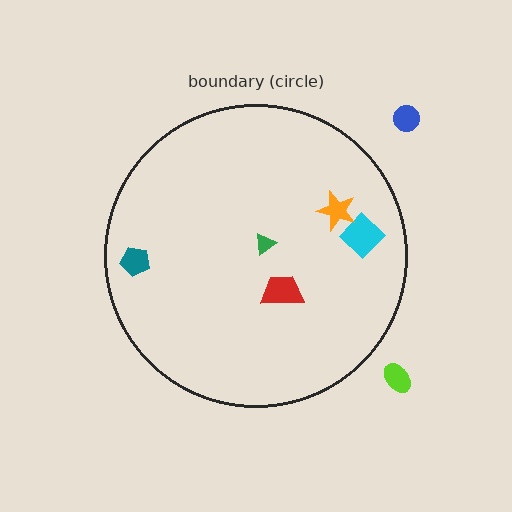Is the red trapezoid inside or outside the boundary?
Inside.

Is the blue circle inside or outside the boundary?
Outside.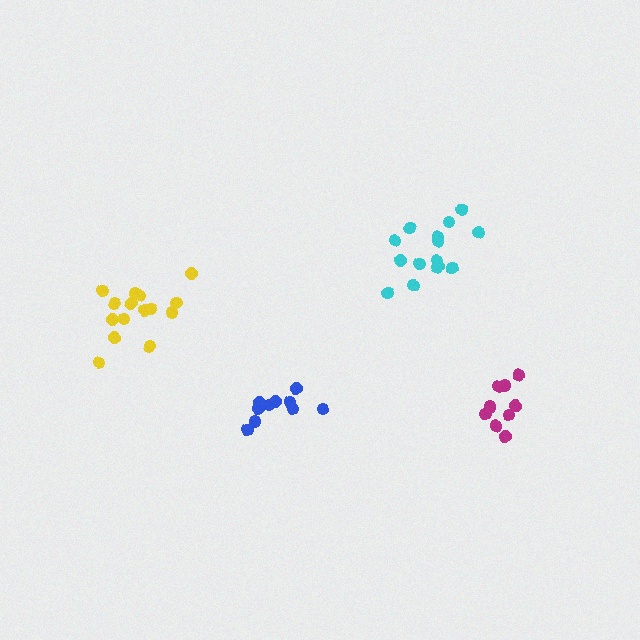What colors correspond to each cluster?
The clusters are colored: cyan, yellow, blue, magenta.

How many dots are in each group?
Group 1: 15 dots, Group 2: 15 dots, Group 3: 10 dots, Group 4: 10 dots (50 total).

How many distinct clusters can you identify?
There are 4 distinct clusters.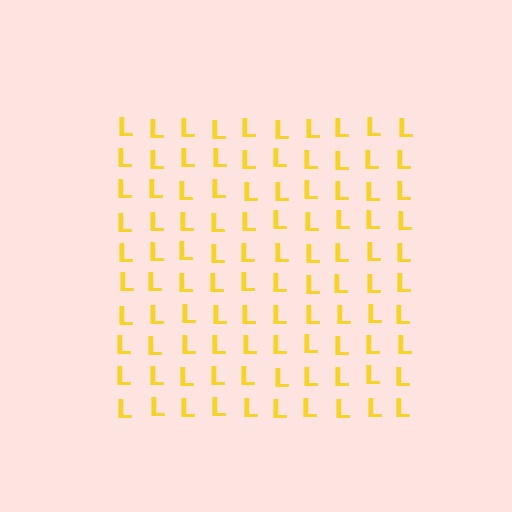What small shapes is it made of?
It is made of small letter L's.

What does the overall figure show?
The overall figure shows a square.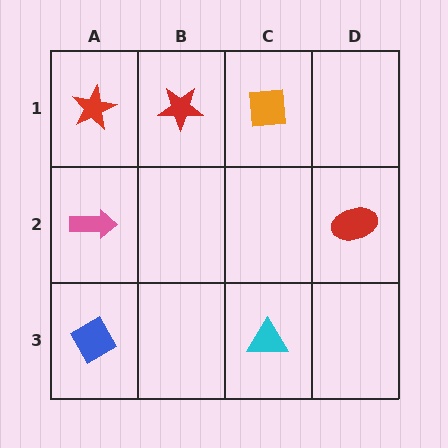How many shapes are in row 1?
3 shapes.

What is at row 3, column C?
A cyan triangle.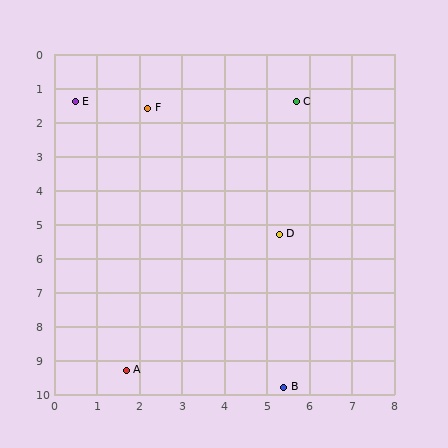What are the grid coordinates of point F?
Point F is at approximately (2.2, 1.6).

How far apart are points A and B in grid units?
Points A and B are about 3.7 grid units apart.